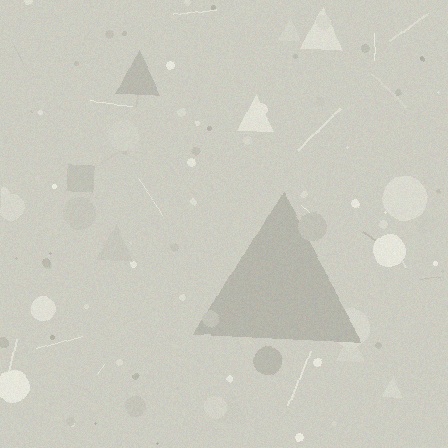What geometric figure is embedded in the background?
A triangle is embedded in the background.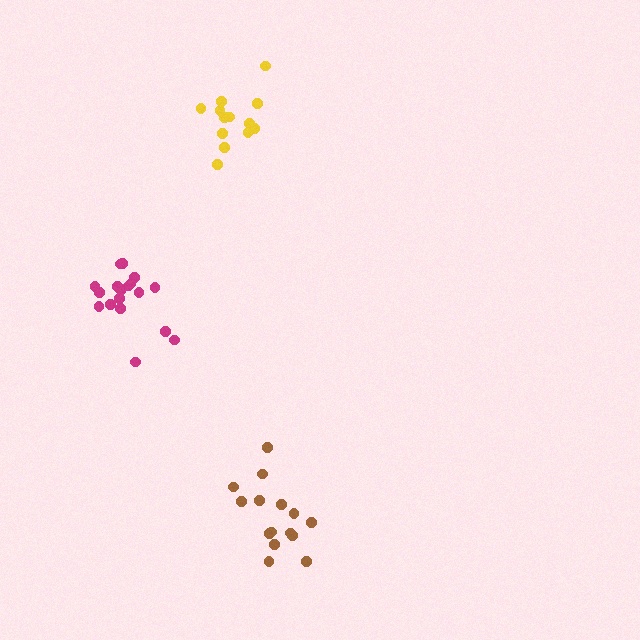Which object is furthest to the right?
The brown cluster is rightmost.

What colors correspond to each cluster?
The clusters are colored: brown, yellow, magenta.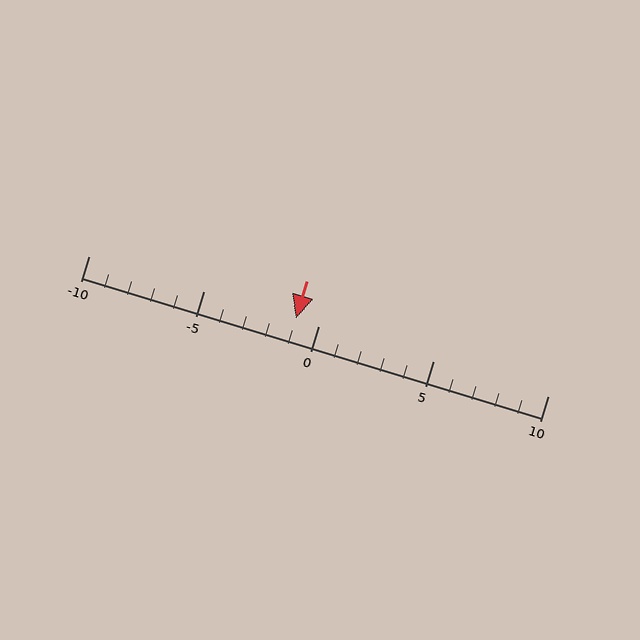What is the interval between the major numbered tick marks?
The major tick marks are spaced 5 units apart.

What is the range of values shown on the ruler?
The ruler shows values from -10 to 10.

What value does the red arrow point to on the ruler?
The red arrow points to approximately -1.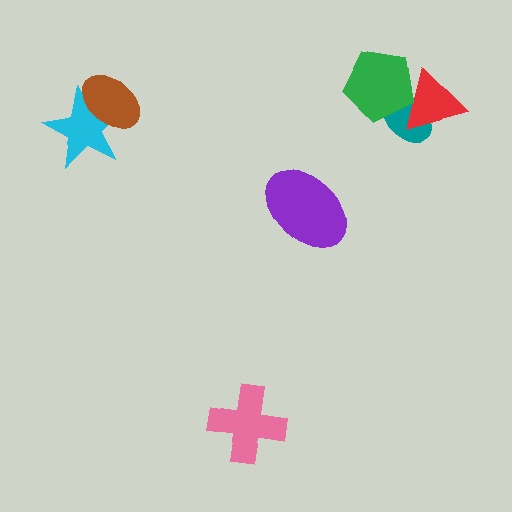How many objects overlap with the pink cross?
0 objects overlap with the pink cross.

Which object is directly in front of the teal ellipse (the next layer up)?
The red triangle is directly in front of the teal ellipse.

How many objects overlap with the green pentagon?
2 objects overlap with the green pentagon.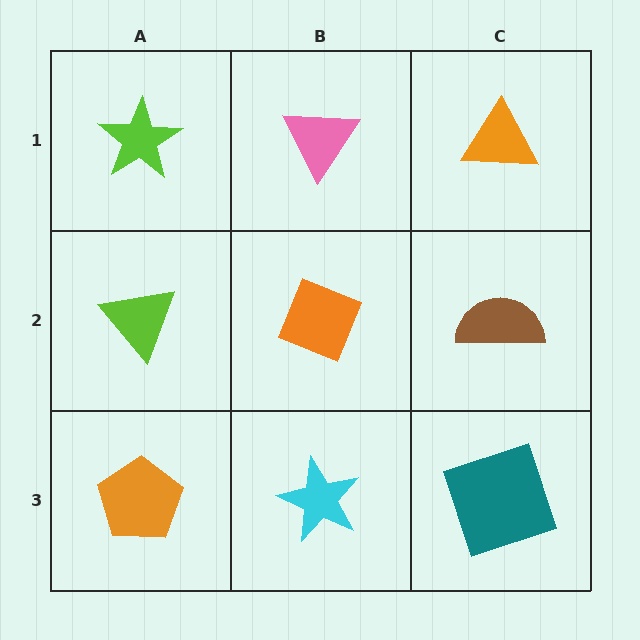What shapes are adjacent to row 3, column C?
A brown semicircle (row 2, column C), a cyan star (row 3, column B).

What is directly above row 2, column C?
An orange triangle.